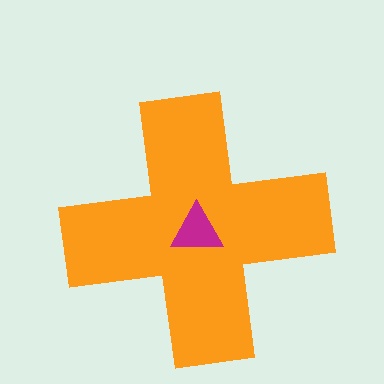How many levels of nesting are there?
2.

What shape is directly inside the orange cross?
The magenta triangle.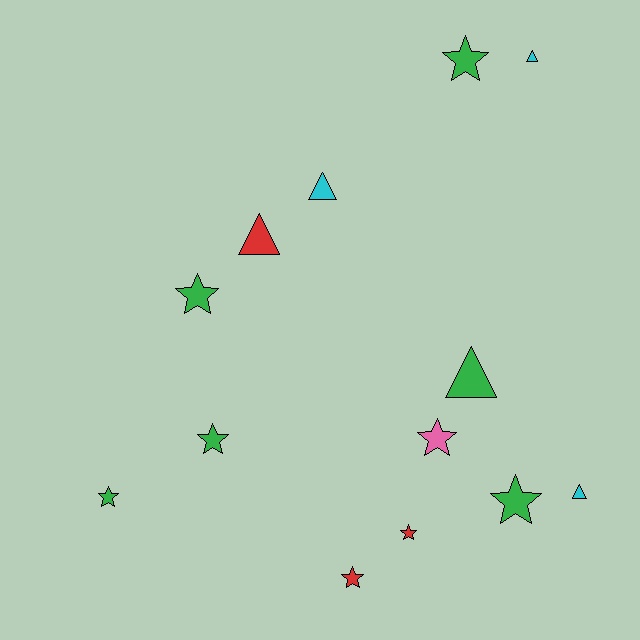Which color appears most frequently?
Green, with 6 objects.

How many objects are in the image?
There are 13 objects.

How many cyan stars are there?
There are no cyan stars.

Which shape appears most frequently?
Star, with 8 objects.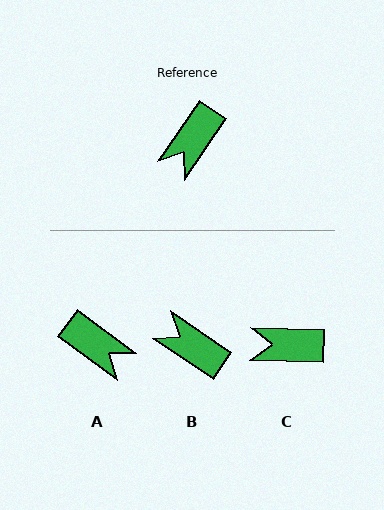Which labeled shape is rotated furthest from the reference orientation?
B, about 90 degrees away.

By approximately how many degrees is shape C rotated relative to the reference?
Approximately 57 degrees clockwise.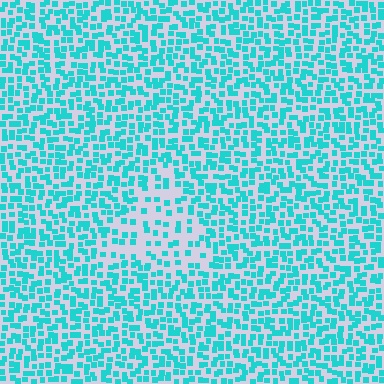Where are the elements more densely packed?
The elements are more densely packed outside the triangle boundary.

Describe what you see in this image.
The image contains small cyan elements arranged at two different densities. A triangle-shaped region is visible where the elements are less densely packed than the surrounding area.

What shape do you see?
I see a triangle.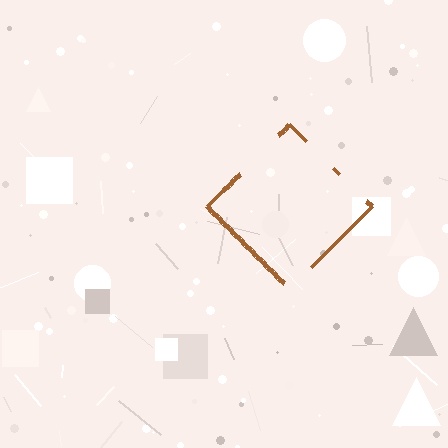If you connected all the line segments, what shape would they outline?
They would outline a diamond.